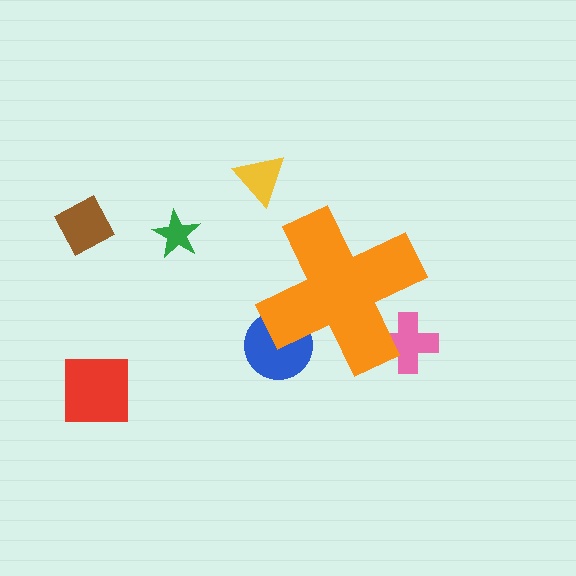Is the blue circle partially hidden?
Yes, the blue circle is partially hidden behind the orange cross.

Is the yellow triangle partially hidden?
No, the yellow triangle is fully visible.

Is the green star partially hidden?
No, the green star is fully visible.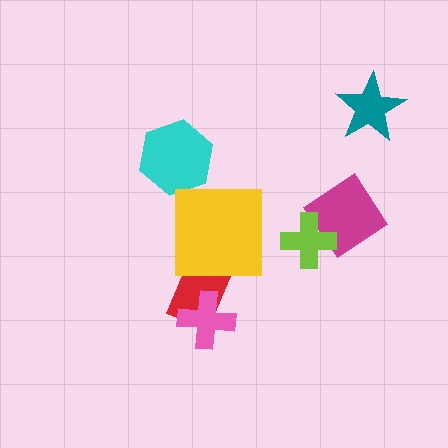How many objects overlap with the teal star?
0 objects overlap with the teal star.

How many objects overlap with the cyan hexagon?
0 objects overlap with the cyan hexagon.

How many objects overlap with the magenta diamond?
1 object overlaps with the magenta diamond.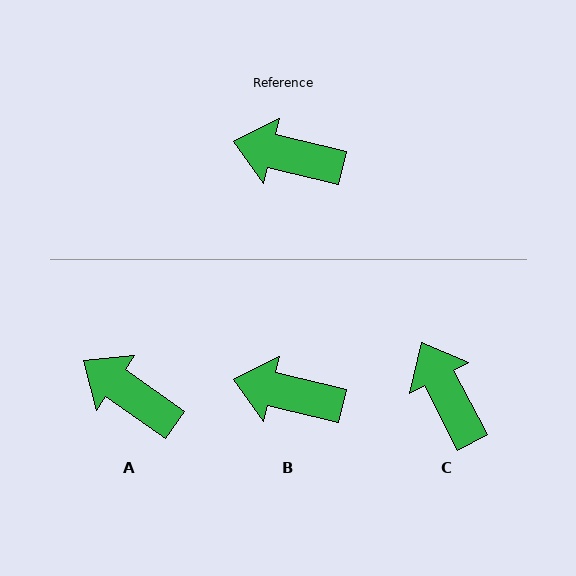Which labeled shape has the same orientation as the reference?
B.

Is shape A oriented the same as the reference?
No, it is off by about 21 degrees.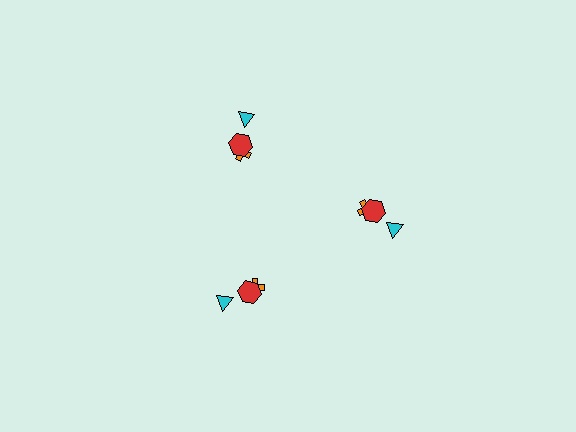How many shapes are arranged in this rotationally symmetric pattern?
There are 9 shapes, arranged in 3 groups of 3.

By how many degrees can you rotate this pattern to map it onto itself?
The pattern maps onto itself every 120 degrees of rotation.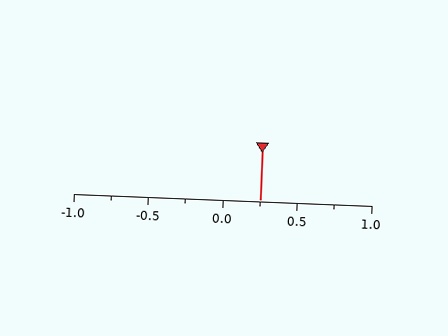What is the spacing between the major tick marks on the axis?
The major ticks are spaced 0.5 apart.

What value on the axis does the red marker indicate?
The marker indicates approximately 0.25.